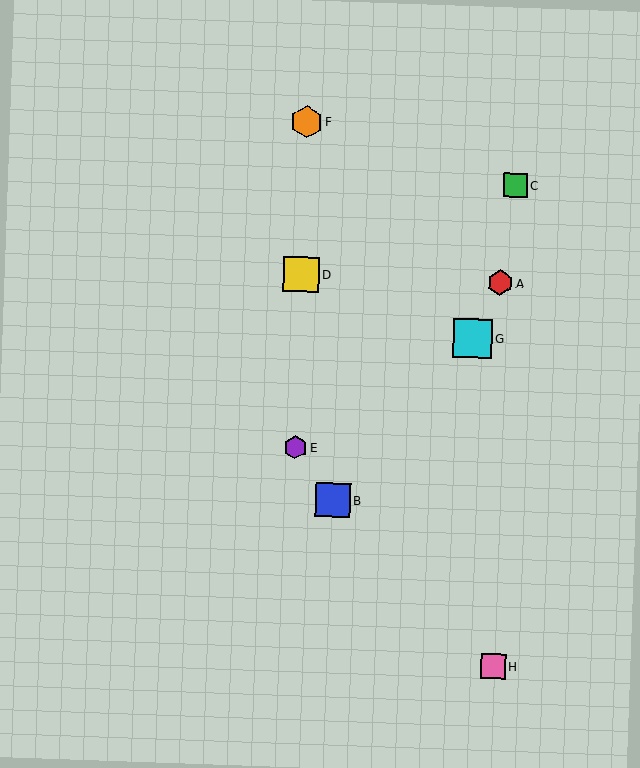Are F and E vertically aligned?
Yes, both are at x≈307.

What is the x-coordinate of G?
Object G is at x≈472.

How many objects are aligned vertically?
3 objects (D, E, F) are aligned vertically.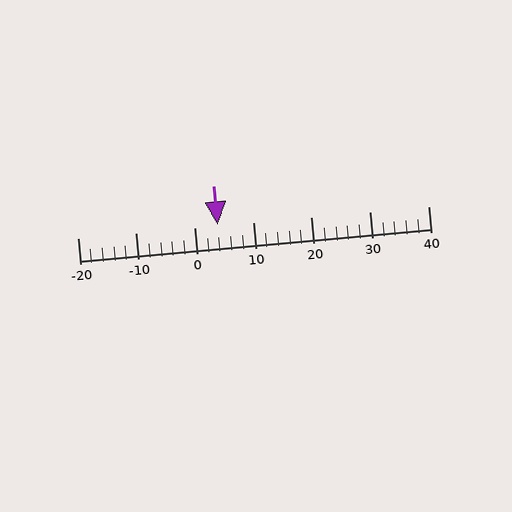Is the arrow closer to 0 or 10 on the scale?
The arrow is closer to 0.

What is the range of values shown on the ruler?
The ruler shows values from -20 to 40.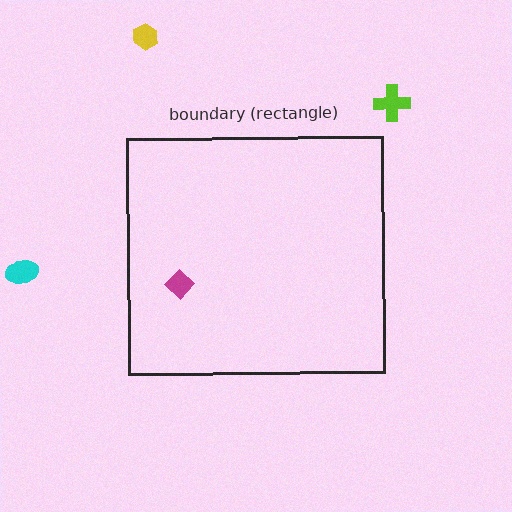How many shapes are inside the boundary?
1 inside, 3 outside.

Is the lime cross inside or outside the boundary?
Outside.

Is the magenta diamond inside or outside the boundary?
Inside.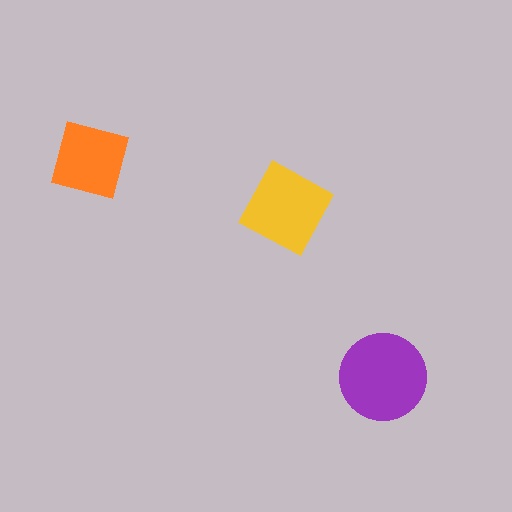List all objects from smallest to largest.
The orange square, the yellow diamond, the purple circle.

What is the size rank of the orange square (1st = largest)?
3rd.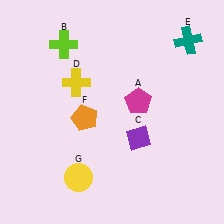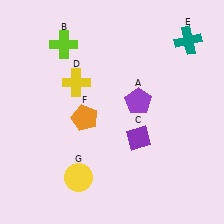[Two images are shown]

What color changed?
The pentagon (A) changed from magenta in Image 1 to purple in Image 2.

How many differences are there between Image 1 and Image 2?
There is 1 difference between the two images.